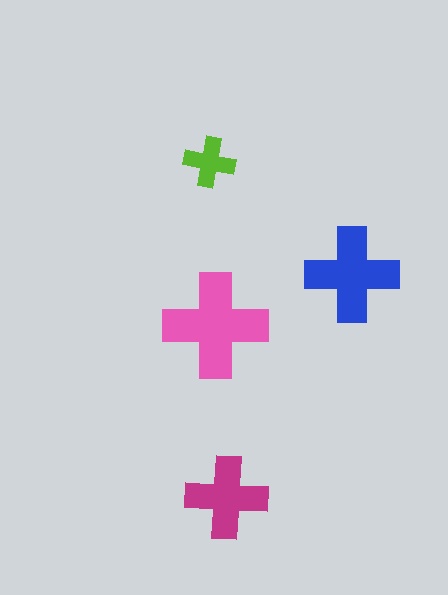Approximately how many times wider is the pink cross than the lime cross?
About 2 times wider.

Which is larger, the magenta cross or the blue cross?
The blue one.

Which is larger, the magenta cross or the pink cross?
The pink one.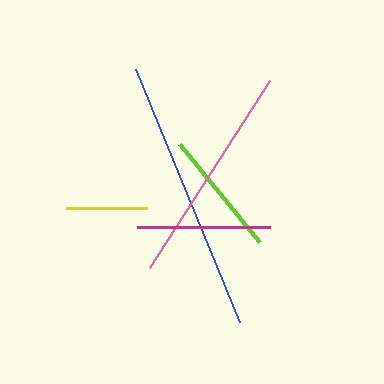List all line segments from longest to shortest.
From longest to shortest: blue, pink, magenta, lime, yellow.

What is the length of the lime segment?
The lime segment is approximately 127 pixels long.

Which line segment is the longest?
The blue line is the longest at approximately 274 pixels.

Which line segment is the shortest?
The yellow line is the shortest at approximately 81 pixels.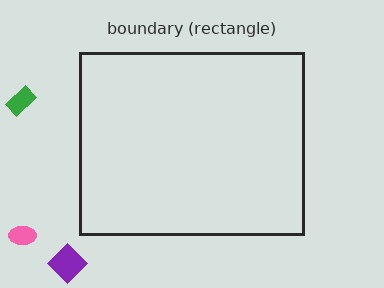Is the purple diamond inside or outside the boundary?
Outside.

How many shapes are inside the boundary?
0 inside, 3 outside.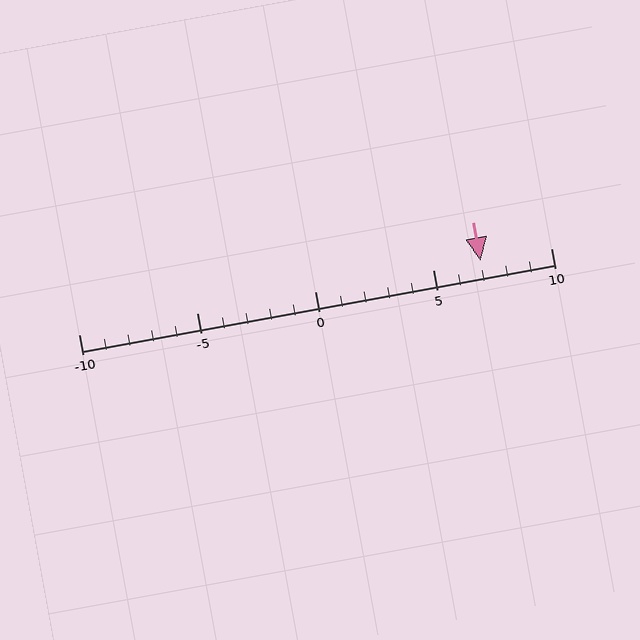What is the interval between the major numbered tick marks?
The major tick marks are spaced 5 units apart.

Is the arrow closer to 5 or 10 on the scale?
The arrow is closer to 5.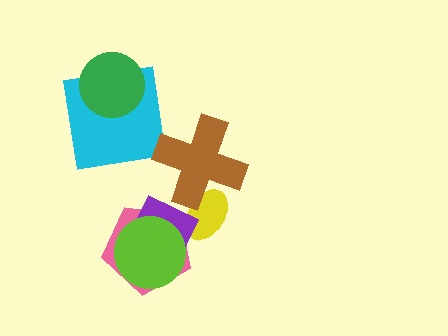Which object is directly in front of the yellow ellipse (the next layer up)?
The purple square is directly in front of the yellow ellipse.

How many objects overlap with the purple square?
3 objects overlap with the purple square.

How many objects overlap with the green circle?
1 object overlaps with the green circle.